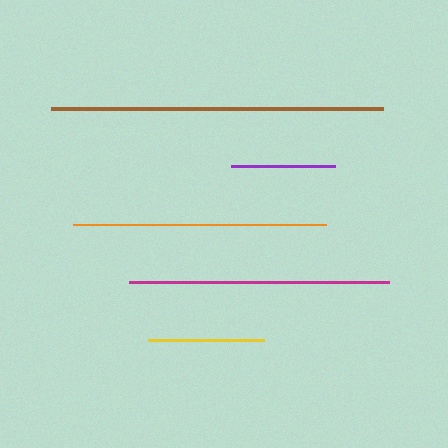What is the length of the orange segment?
The orange segment is approximately 252 pixels long.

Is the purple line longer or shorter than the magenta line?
The magenta line is longer than the purple line.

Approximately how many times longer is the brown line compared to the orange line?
The brown line is approximately 1.3 times the length of the orange line.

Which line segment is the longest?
The brown line is the longest at approximately 332 pixels.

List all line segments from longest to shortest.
From longest to shortest: brown, magenta, orange, yellow, purple.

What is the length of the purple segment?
The purple segment is approximately 104 pixels long.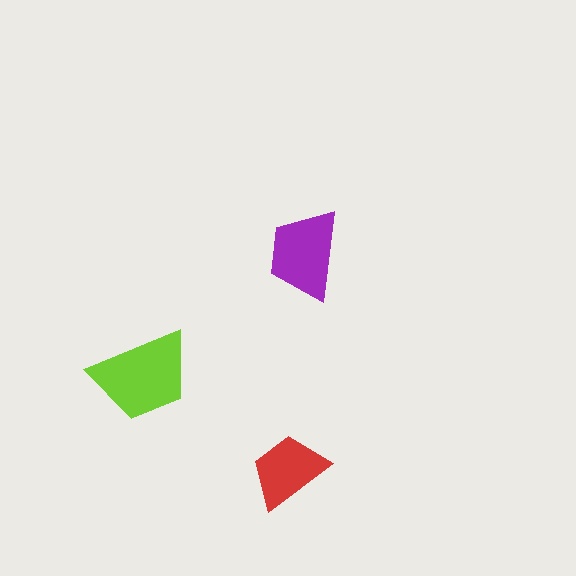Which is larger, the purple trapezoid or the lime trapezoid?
The lime one.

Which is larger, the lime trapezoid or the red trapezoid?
The lime one.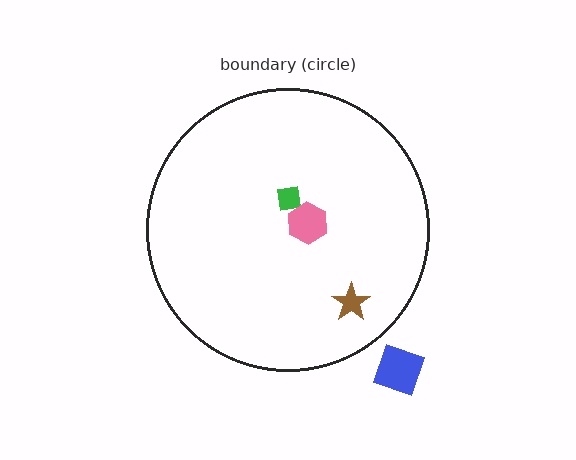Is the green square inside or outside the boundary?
Inside.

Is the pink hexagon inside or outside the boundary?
Inside.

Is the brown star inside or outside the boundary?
Inside.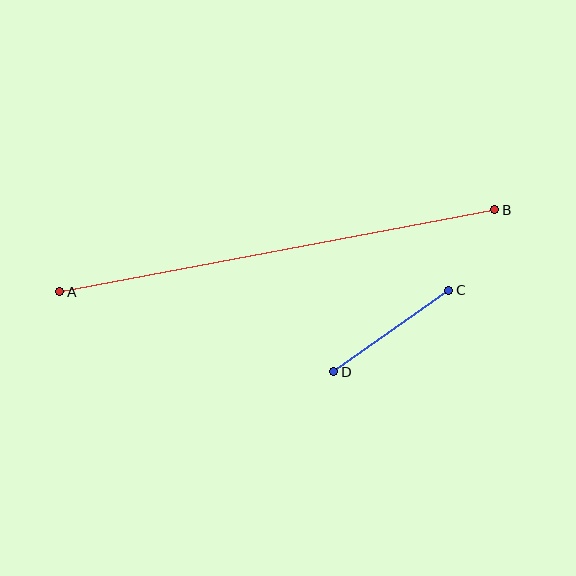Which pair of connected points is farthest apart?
Points A and B are farthest apart.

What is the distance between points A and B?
The distance is approximately 443 pixels.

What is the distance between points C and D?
The distance is approximately 141 pixels.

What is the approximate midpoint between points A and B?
The midpoint is at approximately (277, 251) pixels.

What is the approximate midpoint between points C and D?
The midpoint is at approximately (391, 331) pixels.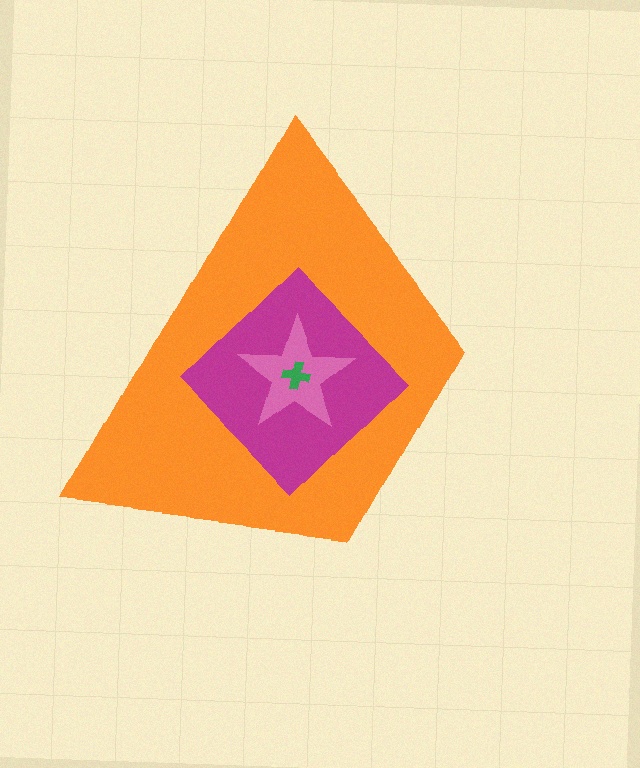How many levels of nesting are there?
4.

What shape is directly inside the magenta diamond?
The pink star.